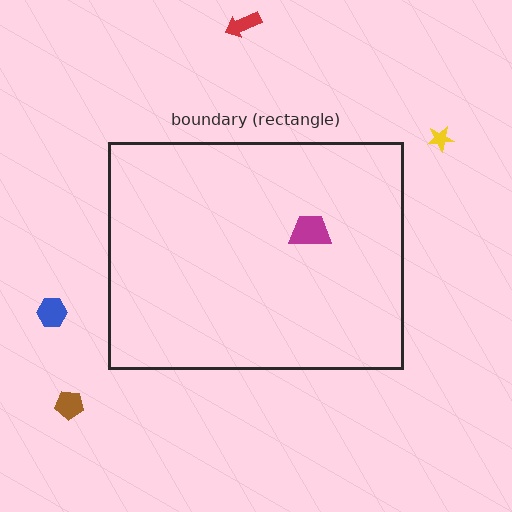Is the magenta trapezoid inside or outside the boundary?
Inside.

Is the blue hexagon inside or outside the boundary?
Outside.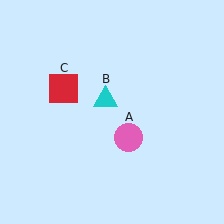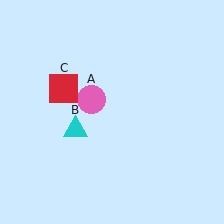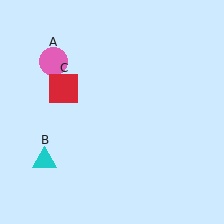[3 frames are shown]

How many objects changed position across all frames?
2 objects changed position: pink circle (object A), cyan triangle (object B).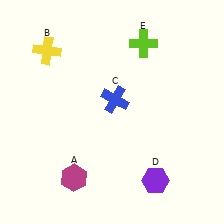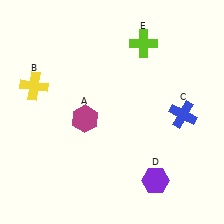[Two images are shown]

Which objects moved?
The objects that moved are: the magenta hexagon (A), the yellow cross (B), the blue cross (C).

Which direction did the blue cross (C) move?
The blue cross (C) moved right.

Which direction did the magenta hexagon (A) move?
The magenta hexagon (A) moved up.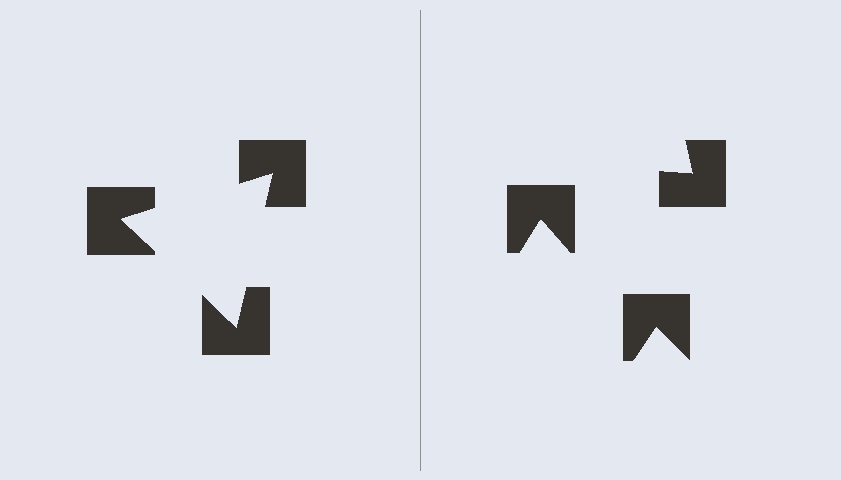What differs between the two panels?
The notched squares are positioned identically on both sides; only the wedge orientations differ. On the left they align to a triangle; on the right they are misaligned.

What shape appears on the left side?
An illusory triangle.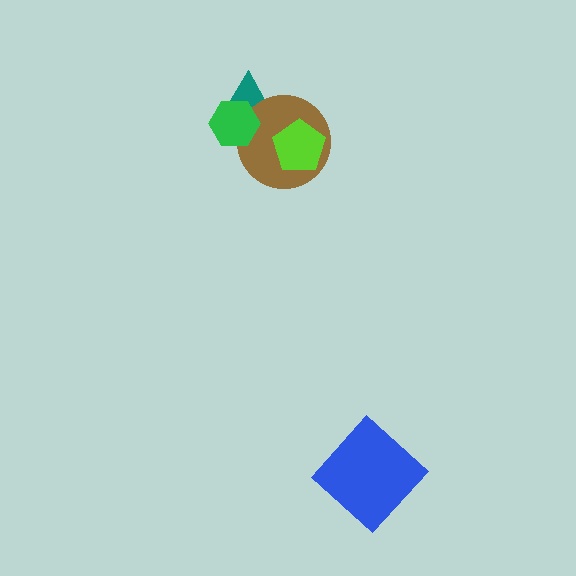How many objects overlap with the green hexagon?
2 objects overlap with the green hexagon.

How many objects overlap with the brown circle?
3 objects overlap with the brown circle.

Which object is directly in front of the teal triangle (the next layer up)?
The brown circle is directly in front of the teal triangle.